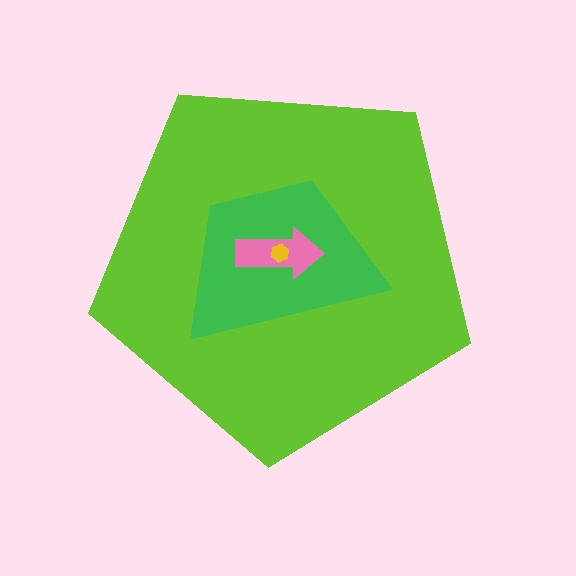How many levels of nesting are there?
4.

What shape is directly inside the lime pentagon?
The green trapezoid.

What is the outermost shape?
The lime pentagon.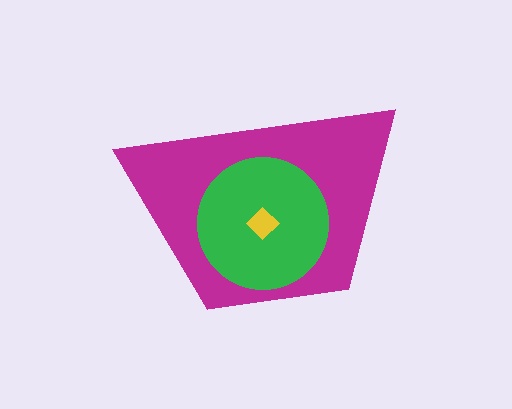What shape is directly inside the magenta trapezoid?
The green circle.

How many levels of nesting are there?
3.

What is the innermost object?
The yellow diamond.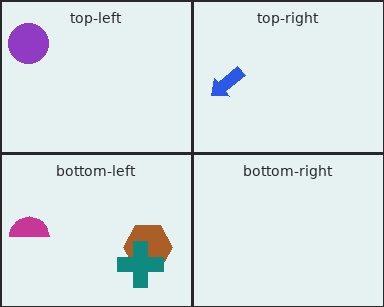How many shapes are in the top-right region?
1.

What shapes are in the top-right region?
The blue arrow.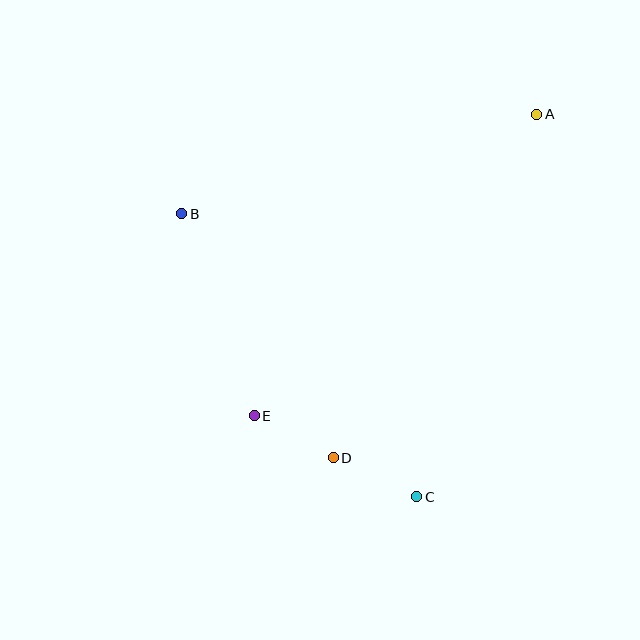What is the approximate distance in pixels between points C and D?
The distance between C and D is approximately 92 pixels.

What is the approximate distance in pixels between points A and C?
The distance between A and C is approximately 401 pixels.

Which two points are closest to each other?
Points D and E are closest to each other.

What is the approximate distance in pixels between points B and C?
The distance between B and C is approximately 368 pixels.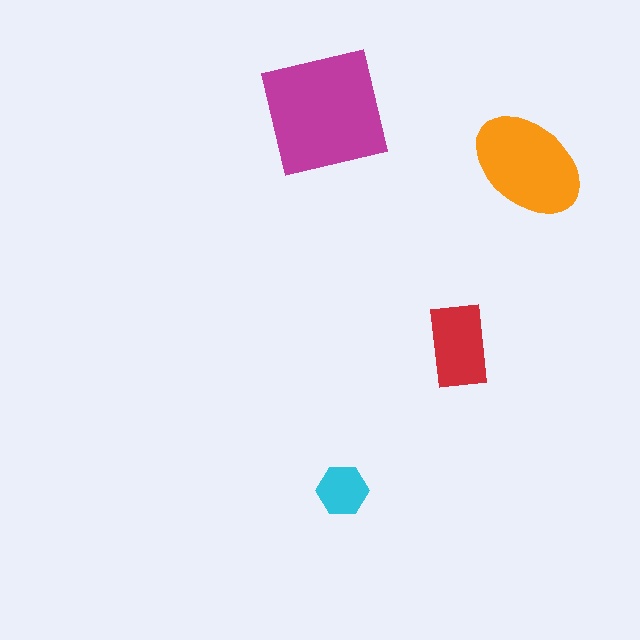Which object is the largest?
The magenta square.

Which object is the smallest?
The cyan hexagon.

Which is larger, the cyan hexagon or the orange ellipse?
The orange ellipse.